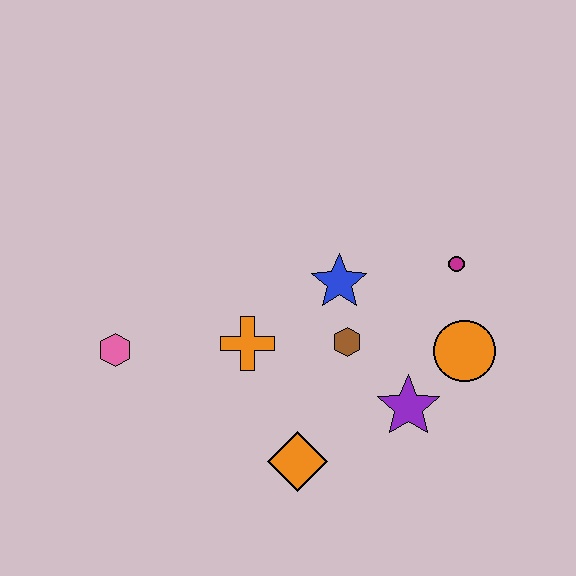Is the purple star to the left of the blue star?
No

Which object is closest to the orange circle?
The purple star is closest to the orange circle.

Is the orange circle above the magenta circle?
No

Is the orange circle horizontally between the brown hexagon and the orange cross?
No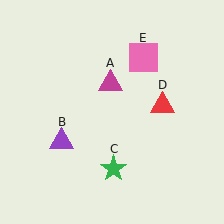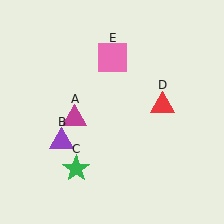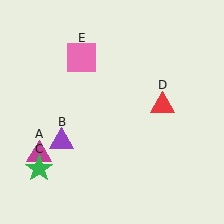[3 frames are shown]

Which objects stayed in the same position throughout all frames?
Purple triangle (object B) and red triangle (object D) remained stationary.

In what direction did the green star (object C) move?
The green star (object C) moved left.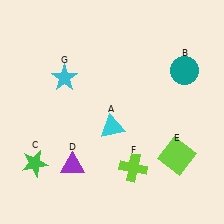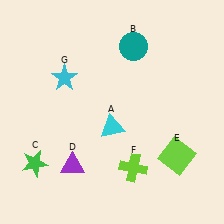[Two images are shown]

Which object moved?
The teal circle (B) moved left.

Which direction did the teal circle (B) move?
The teal circle (B) moved left.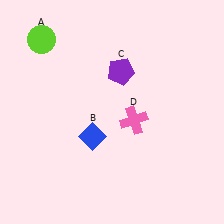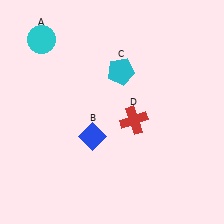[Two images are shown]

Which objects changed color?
A changed from lime to cyan. C changed from purple to cyan. D changed from pink to red.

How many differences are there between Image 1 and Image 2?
There are 3 differences between the two images.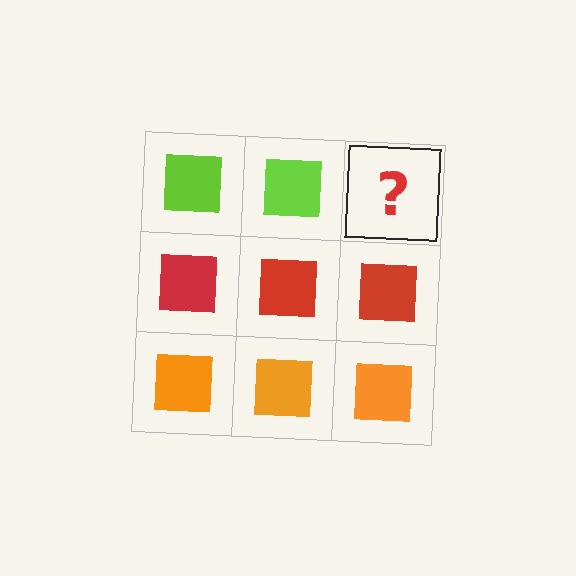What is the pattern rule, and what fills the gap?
The rule is that each row has a consistent color. The gap should be filled with a lime square.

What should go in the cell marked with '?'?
The missing cell should contain a lime square.